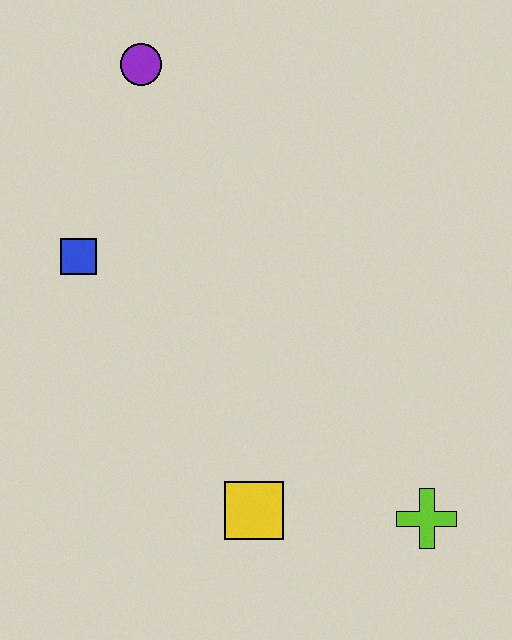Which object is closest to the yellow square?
The lime cross is closest to the yellow square.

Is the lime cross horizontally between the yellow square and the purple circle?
No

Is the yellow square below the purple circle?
Yes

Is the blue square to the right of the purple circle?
No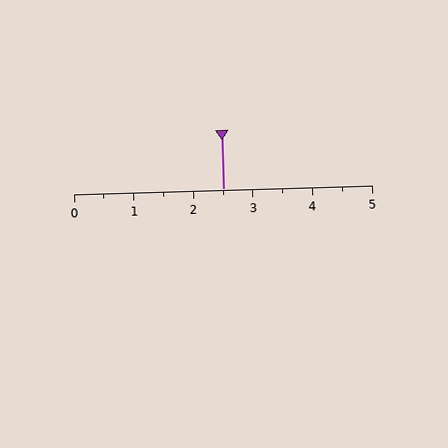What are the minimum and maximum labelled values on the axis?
The axis runs from 0 to 5.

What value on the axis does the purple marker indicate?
The marker indicates approximately 2.5.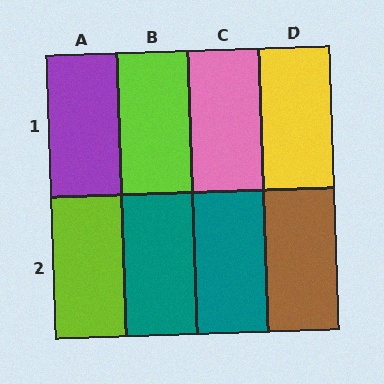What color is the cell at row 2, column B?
Teal.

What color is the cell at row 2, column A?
Lime.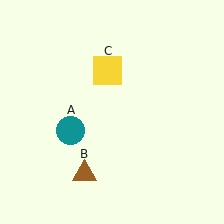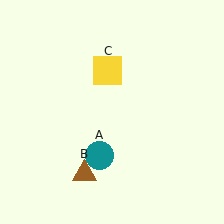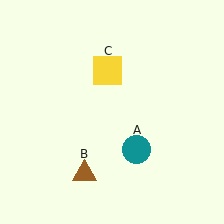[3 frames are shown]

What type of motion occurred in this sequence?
The teal circle (object A) rotated counterclockwise around the center of the scene.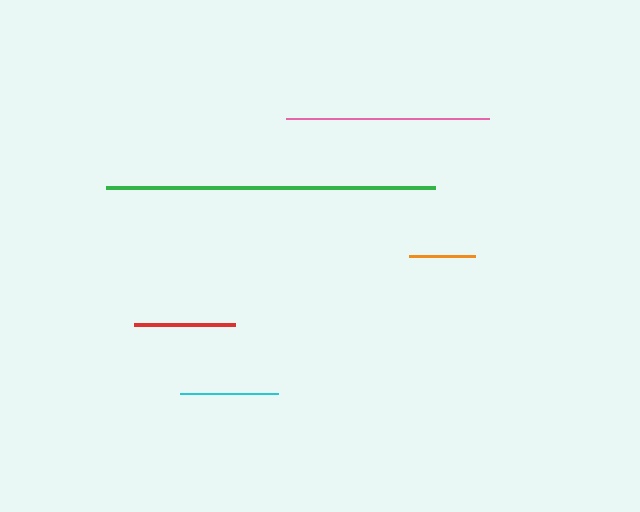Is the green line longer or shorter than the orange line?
The green line is longer than the orange line.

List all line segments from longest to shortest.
From longest to shortest: green, pink, red, cyan, orange.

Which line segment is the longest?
The green line is the longest at approximately 329 pixels.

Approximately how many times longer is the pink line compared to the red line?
The pink line is approximately 2.0 times the length of the red line.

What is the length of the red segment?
The red segment is approximately 101 pixels long.